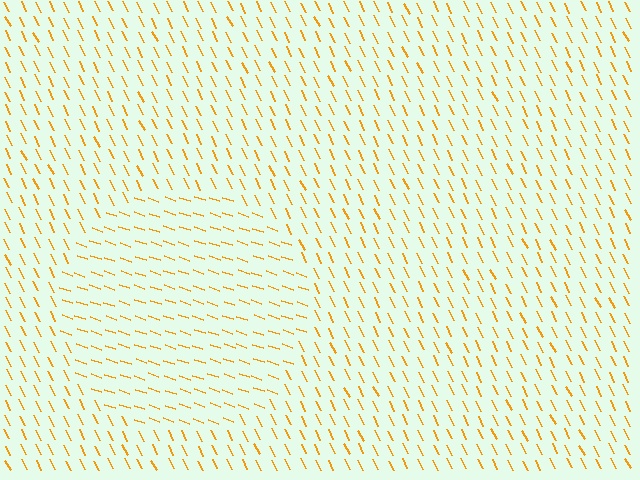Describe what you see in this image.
The image is filled with small orange line segments. A circle region in the image has lines oriented differently from the surrounding lines, creating a visible texture boundary.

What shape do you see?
I see a circle.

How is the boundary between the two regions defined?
The boundary is defined purely by a change in line orientation (approximately 45 degrees difference). All lines are the same color and thickness.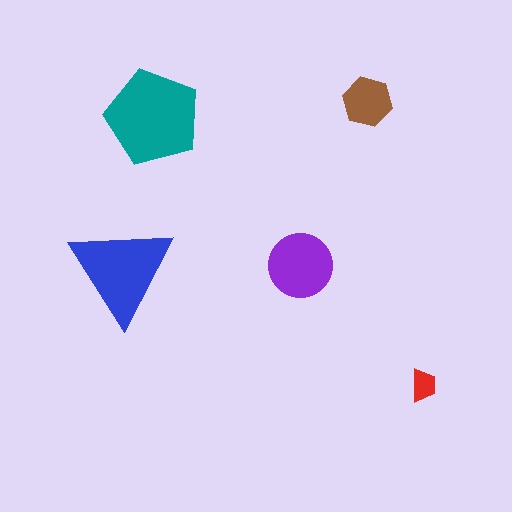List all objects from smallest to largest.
The red trapezoid, the brown hexagon, the purple circle, the blue triangle, the teal pentagon.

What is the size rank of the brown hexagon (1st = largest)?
4th.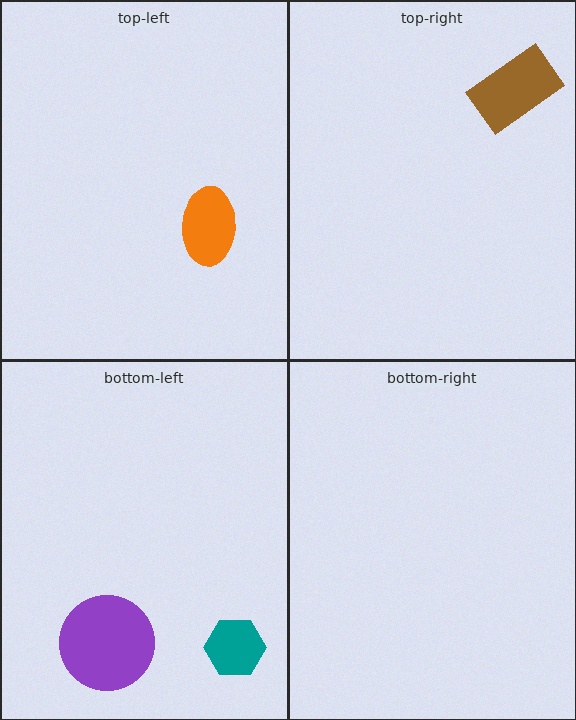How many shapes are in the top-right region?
1.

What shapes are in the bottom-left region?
The teal hexagon, the purple circle.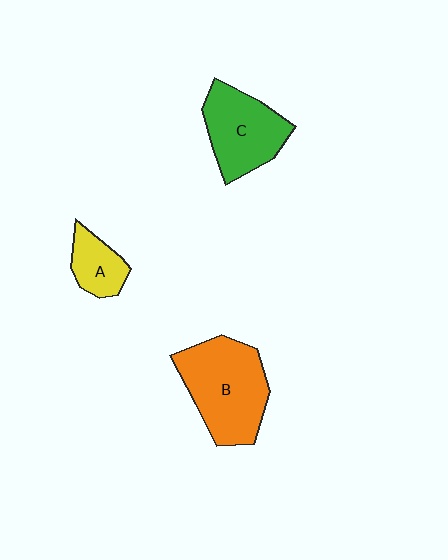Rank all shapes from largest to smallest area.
From largest to smallest: B (orange), C (green), A (yellow).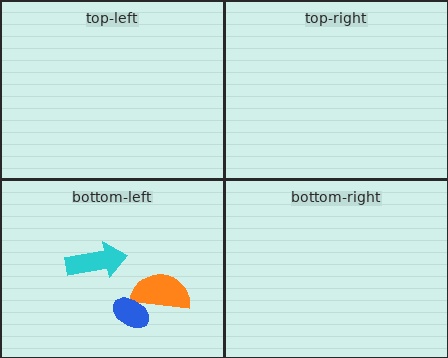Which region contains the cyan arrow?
The bottom-left region.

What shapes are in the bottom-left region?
The orange semicircle, the cyan arrow, the blue ellipse.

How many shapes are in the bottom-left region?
3.